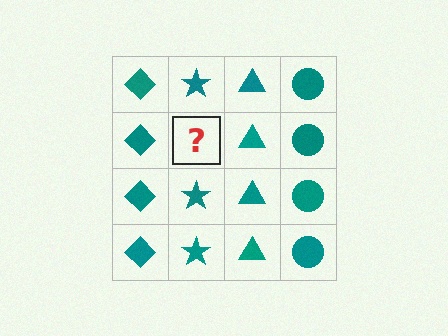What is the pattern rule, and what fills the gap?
The rule is that each column has a consistent shape. The gap should be filled with a teal star.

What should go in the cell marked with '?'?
The missing cell should contain a teal star.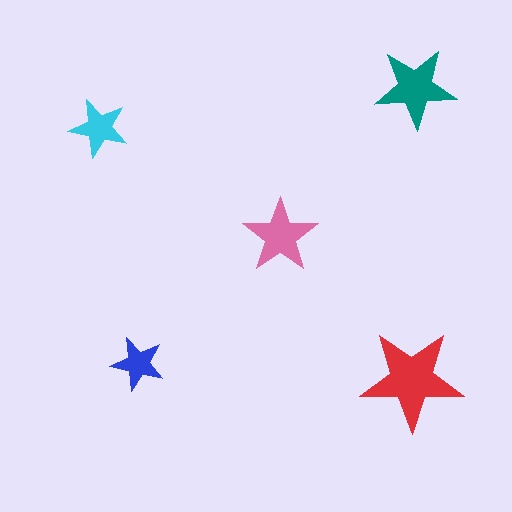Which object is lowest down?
The red star is bottommost.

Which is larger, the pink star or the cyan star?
The pink one.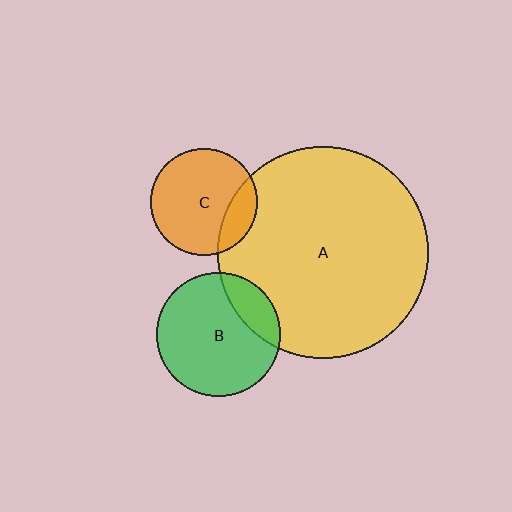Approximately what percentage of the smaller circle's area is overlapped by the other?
Approximately 20%.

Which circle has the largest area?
Circle A (yellow).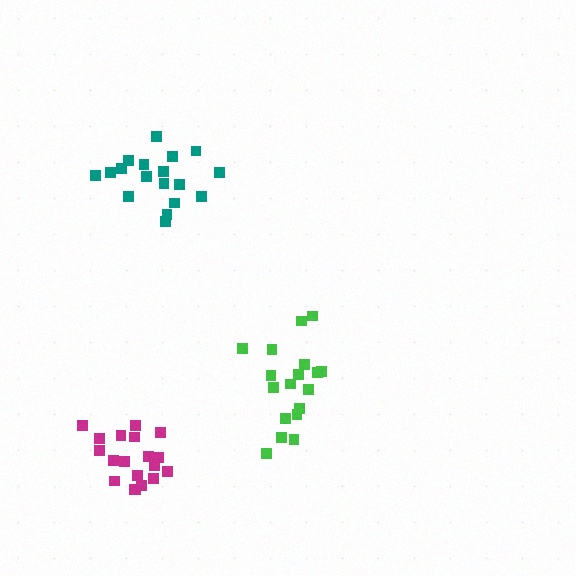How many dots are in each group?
Group 1: 19 dots, Group 2: 18 dots, Group 3: 18 dots (55 total).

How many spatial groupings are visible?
There are 3 spatial groupings.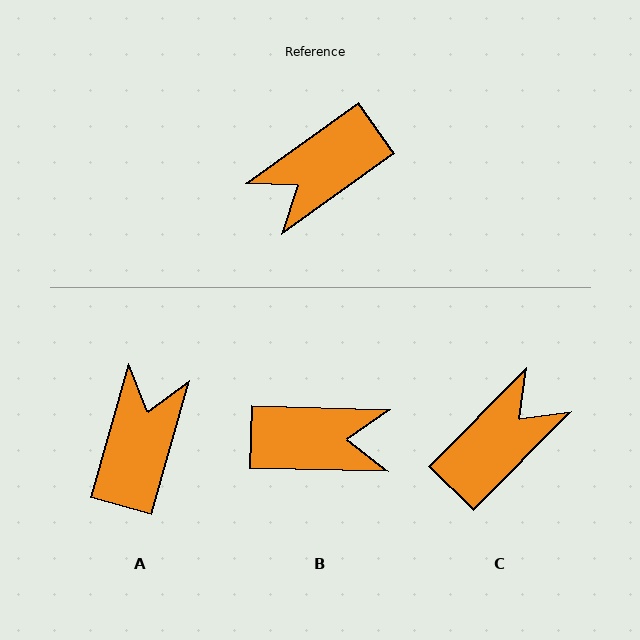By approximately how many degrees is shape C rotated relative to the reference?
Approximately 170 degrees clockwise.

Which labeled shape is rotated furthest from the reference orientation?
C, about 170 degrees away.